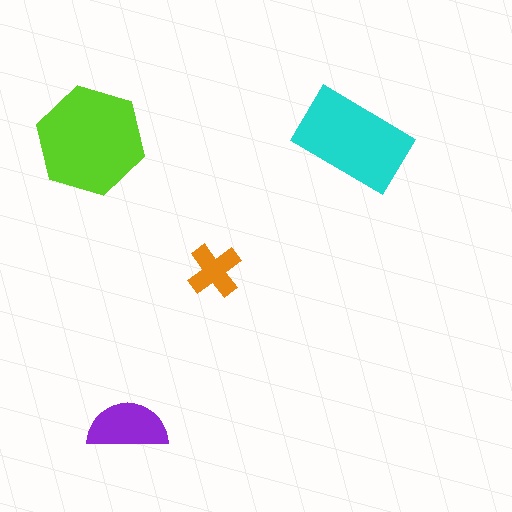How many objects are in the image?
There are 4 objects in the image.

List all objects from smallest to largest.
The orange cross, the purple semicircle, the cyan rectangle, the lime hexagon.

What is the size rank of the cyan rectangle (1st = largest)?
2nd.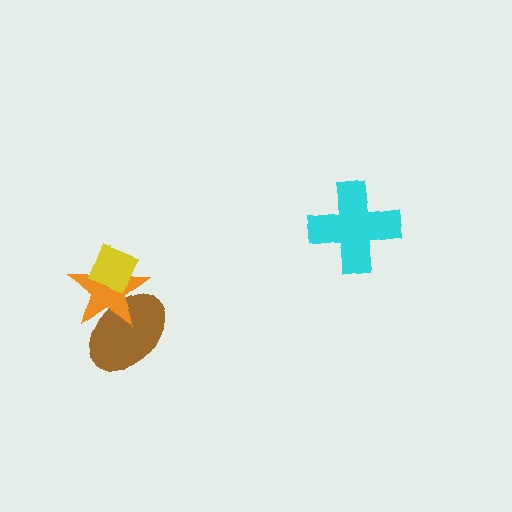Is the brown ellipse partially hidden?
Yes, it is partially covered by another shape.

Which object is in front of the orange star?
The yellow diamond is in front of the orange star.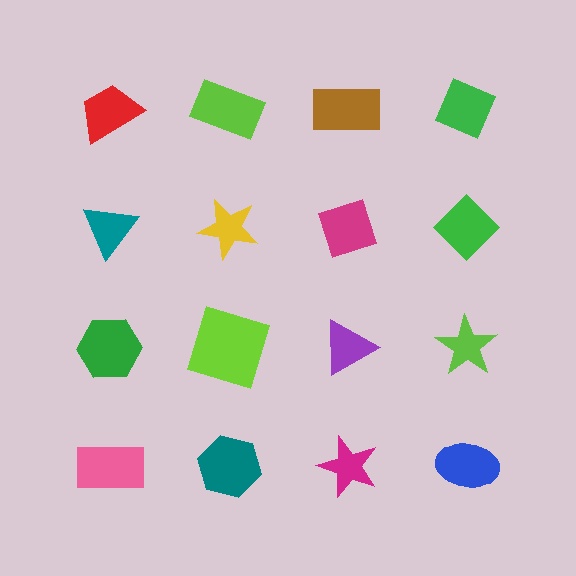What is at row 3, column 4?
A lime star.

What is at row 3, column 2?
A lime square.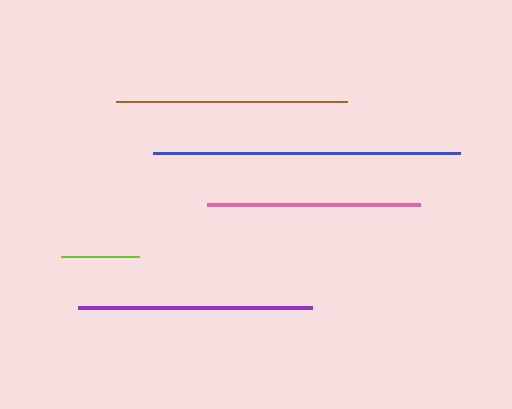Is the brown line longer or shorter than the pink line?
The brown line is longer than the pink line.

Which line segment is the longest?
The blue line is the longest at approximately 308 pixels.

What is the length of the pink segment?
The pink segment is approximately 213 pixels long.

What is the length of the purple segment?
The purple segment is approximately 234 pixels long.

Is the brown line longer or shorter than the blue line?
The blue line is longer than the brown line.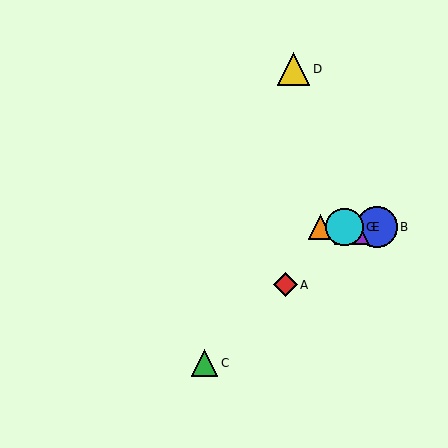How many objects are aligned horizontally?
4 objects (B, E, F, G) are aligned horizontally.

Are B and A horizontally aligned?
No, B is at y≈227 and A is at y≈285.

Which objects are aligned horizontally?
Objects B, E, F, G are aligned horizontally.